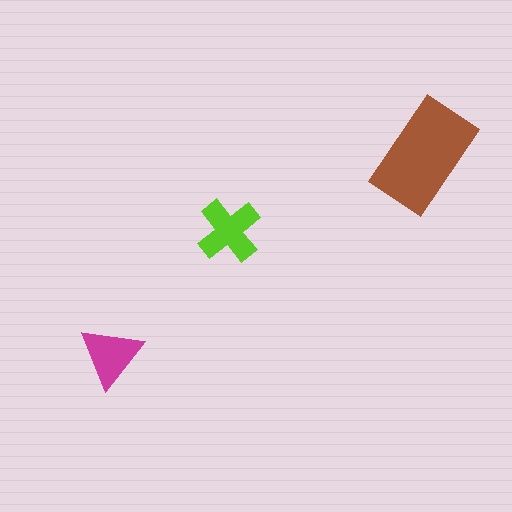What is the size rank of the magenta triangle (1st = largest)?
3rd.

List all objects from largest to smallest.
The brown rectangle, the lime cross, the magenta triangle.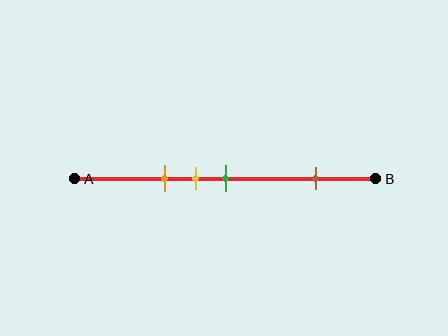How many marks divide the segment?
There are 4 marks dividing the segment.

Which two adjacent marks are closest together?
The yellow and green marks are the closest adjacent pair.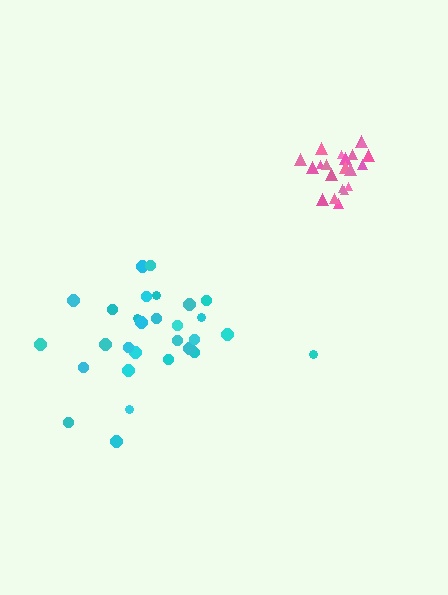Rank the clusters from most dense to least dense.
pink, cyan.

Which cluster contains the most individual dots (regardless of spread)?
Cyan (29).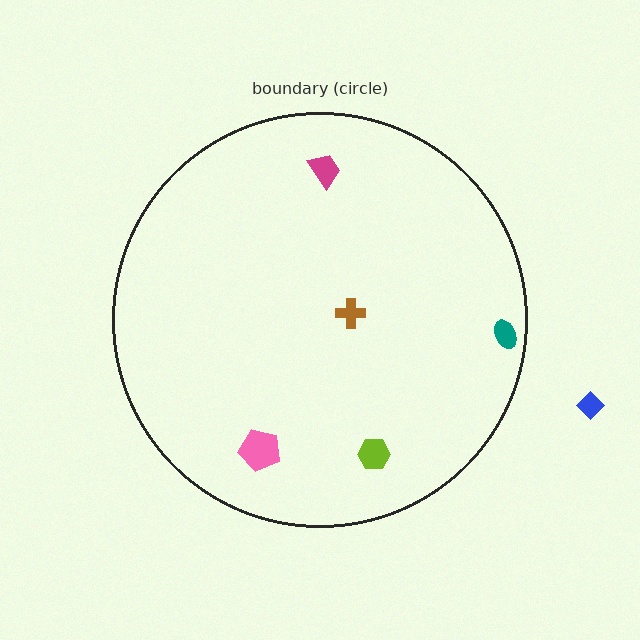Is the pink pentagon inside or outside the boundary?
Inside.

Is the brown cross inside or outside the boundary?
Inside.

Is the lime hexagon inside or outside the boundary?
Inside.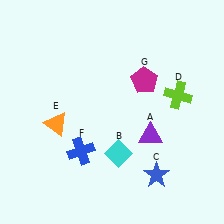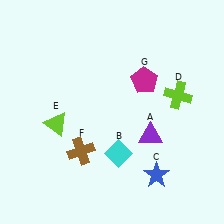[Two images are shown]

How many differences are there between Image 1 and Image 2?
There are 2 differences between the two images.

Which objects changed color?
E changed from orange to lime. F changed from blue to brown.